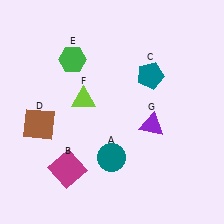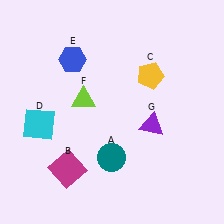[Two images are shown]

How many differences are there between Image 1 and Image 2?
There are 3 differences between the two images.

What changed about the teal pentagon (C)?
In Image 1, C is teal. In Image 2, it changed to yellow.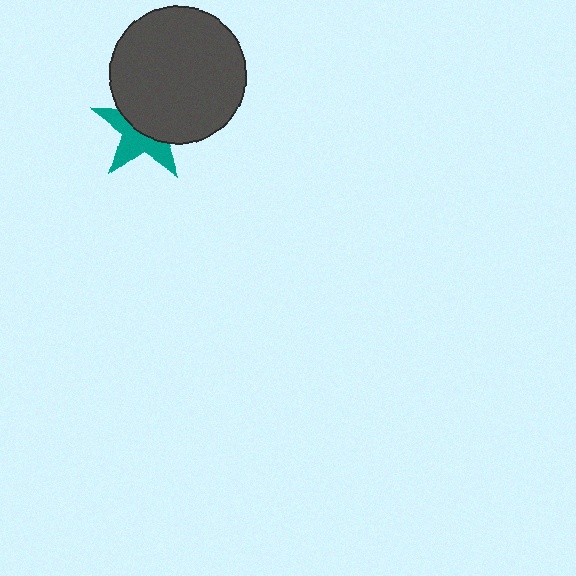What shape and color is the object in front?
The object in front is a dark gray circle.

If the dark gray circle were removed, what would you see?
You would see the complete teal star.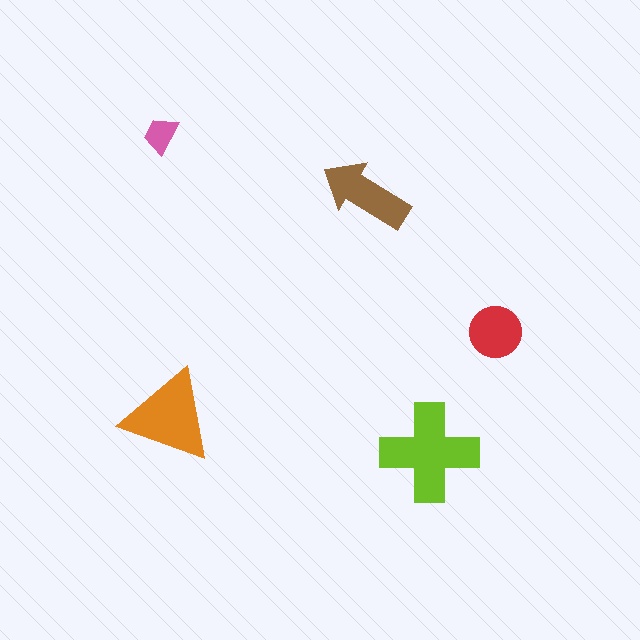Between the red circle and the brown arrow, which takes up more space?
The brown arrow.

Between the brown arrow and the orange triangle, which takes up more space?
The orange triangle.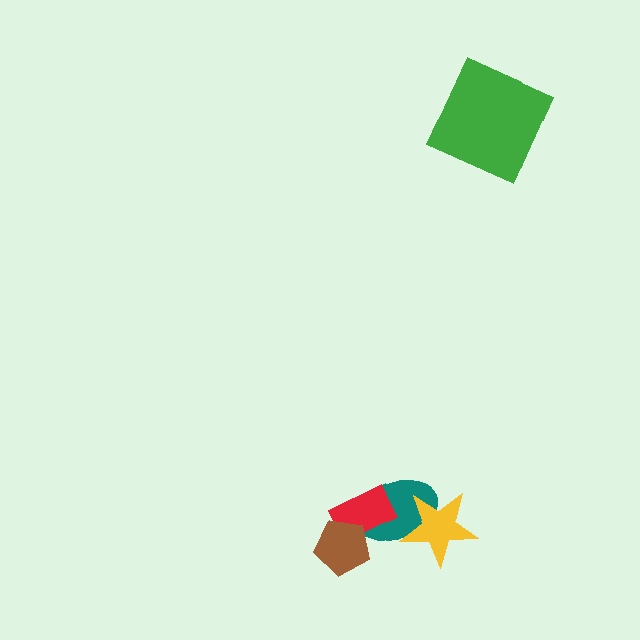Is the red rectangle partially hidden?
Yes, it is partially covered by another shape.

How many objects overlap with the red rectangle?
2 objects overlap with the red rectangle.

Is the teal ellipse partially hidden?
Yes, it is partially covered by another shape.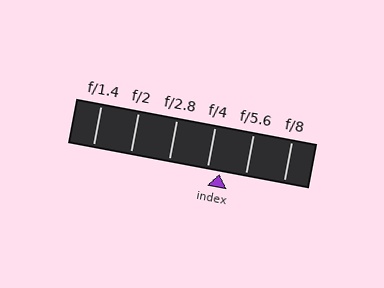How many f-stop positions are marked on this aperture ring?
There are 6 f-stop positions marked.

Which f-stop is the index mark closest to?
The index mark is closest to f/4.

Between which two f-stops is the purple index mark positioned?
The index mark is between f/4 and f/5.6.